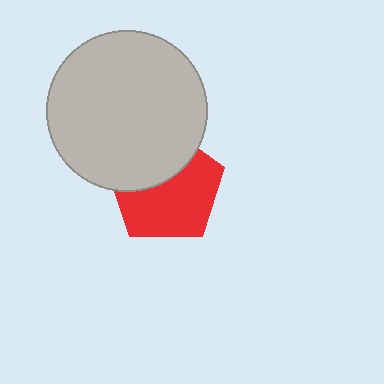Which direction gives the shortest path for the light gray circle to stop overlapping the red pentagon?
Moving up gives the shortest separation.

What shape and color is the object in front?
The object in front is a light gray circle.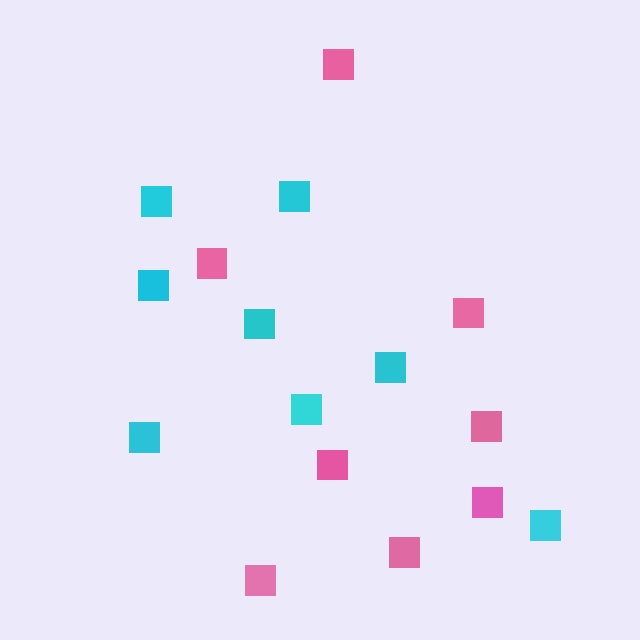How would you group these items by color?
There are 2 groups: one group of pink squares (8) and one group of cyan squares (8).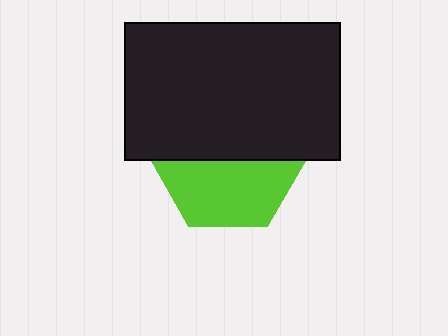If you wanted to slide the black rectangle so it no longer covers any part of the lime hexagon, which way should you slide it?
Slide it up — that is the most direct way to separate the two shapes.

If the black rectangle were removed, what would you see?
You would see the complete lime hexagon.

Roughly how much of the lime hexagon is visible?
About half of it is visible (roughly 47%).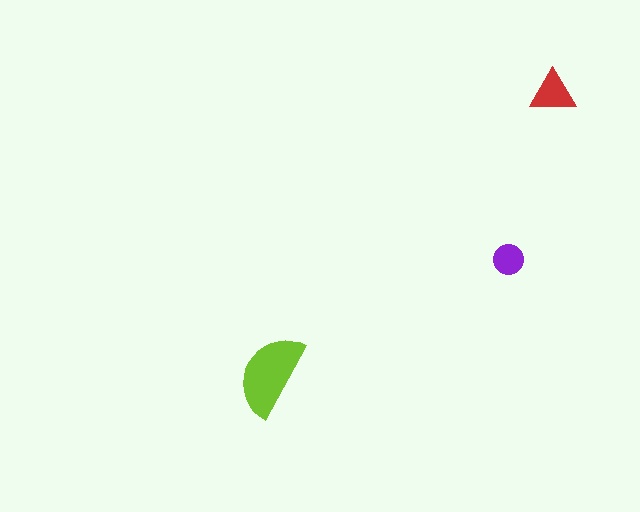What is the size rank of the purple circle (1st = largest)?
3rd.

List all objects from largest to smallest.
The lime semicircle, the red triangle, the purple circle.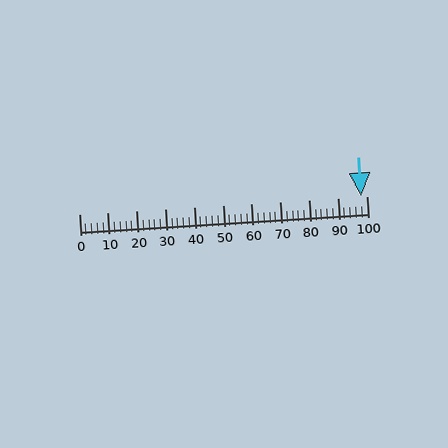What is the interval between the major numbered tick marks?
The major tick marks are spaced 10 units apart.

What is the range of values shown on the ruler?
The ruler shows values from 0 to 100.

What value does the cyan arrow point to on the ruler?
The cyan arrow points to approximately 98.